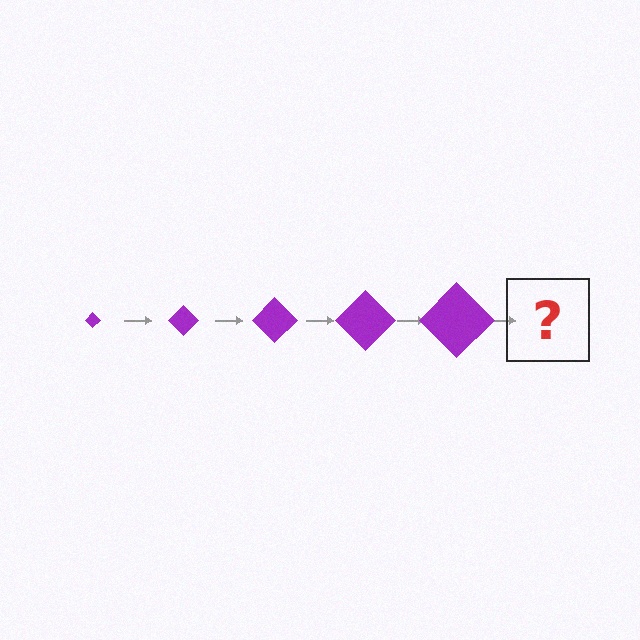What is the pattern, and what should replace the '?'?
The pattern is that the diamond gets progressively larger each step. The '?' should be a purple diamond, larger than the previous one.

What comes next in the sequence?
The next element should be a purple diamond, larger than the previous one.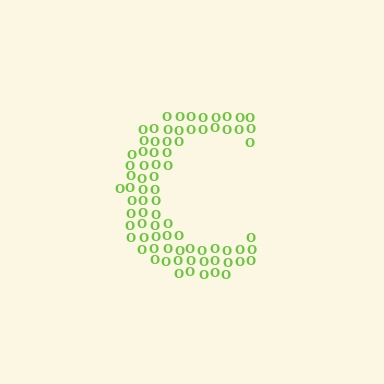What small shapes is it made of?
It is made of small letter O's.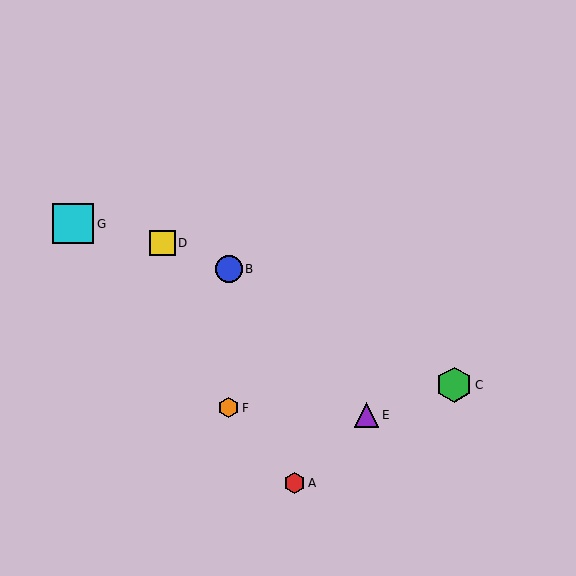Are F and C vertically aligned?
No, F is at x≈229 and C is at x≈454.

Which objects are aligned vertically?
Objects B, F are aligned vertically.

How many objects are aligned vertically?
2 objects (B, F) are aligned vertically.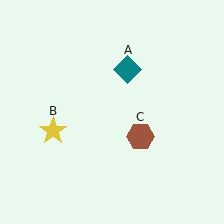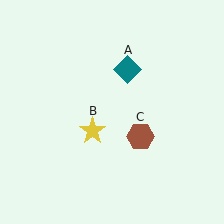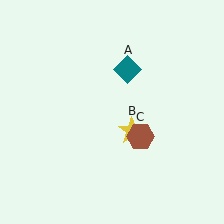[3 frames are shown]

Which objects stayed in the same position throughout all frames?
Teal diamond (object A) and brown hexagon (object C) remained stationary.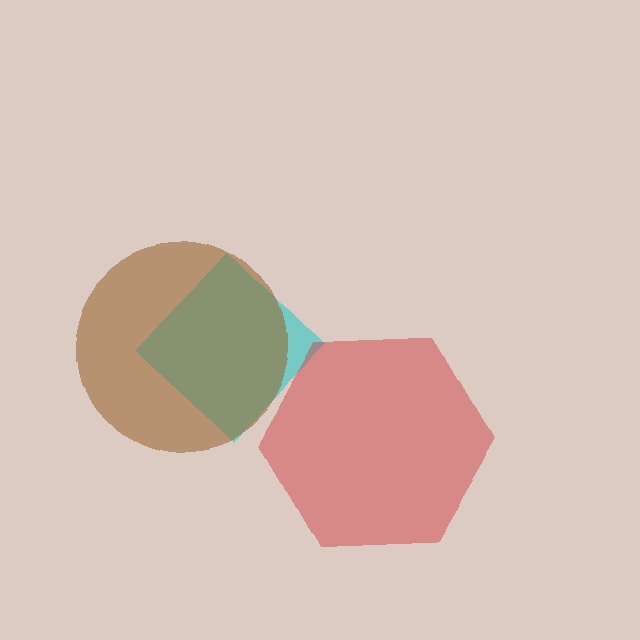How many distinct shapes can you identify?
There are 3 distinct shapes: a cyan diamond, a red hexagon, a brown circle.